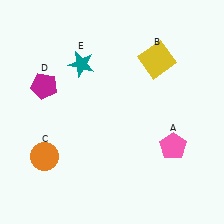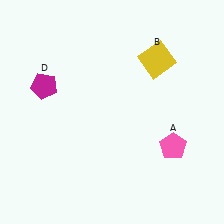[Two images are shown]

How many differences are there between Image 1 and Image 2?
There are 2 differences between the two images.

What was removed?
The teal star (E), the orange circle (C) were removed in Image 2.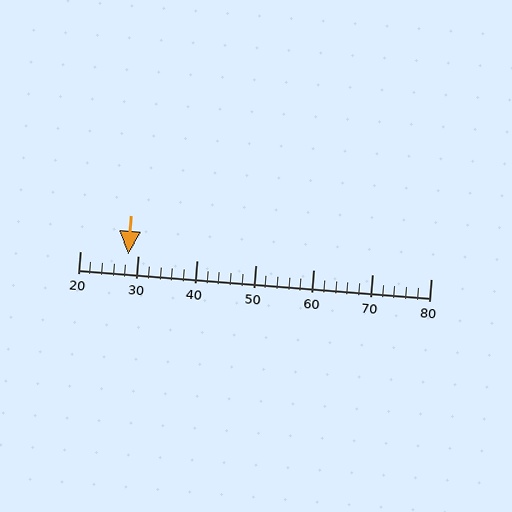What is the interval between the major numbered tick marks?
The major tick marks are spaced 10 units apart.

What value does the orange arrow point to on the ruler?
The orange arrow points to approximately 28.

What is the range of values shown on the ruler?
The ruler shows values from 20 to 80.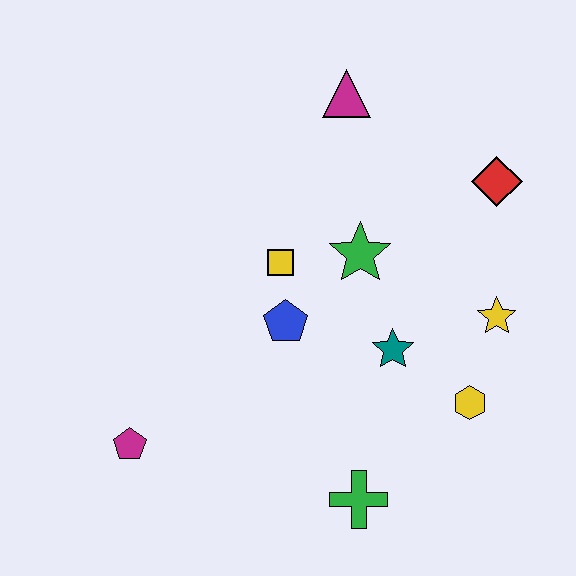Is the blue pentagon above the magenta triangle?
No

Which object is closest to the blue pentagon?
The yellow square is closest to the blue pentagon.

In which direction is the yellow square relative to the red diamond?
The yellow square is to the left of the red diamond.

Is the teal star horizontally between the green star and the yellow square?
No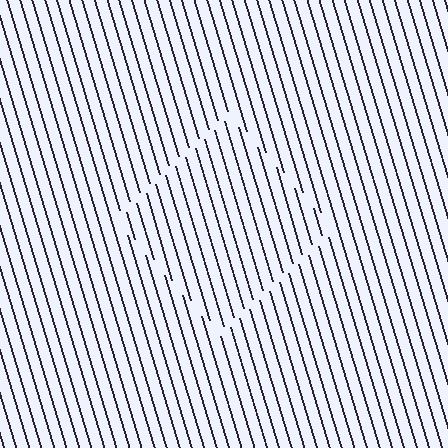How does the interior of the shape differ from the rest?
The interior of the shape contains the same grating, shifted by half a period — the contour is defined by the phase discontinuity where line-ends from the inner and outer gratings abut.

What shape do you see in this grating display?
An illusory square. The interior of the shape contains the same grating, shifted by half a period — the contour is defined by the phase discontinuity where line-ends from the inner and outer gratings abut.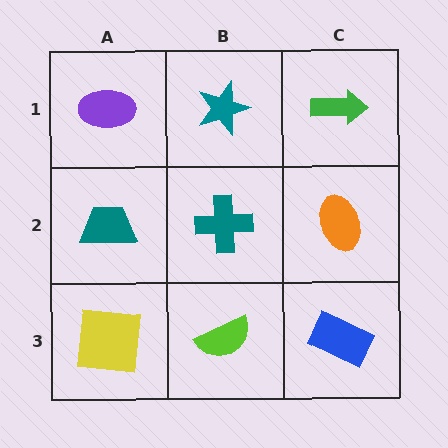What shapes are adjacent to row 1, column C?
An orange ellipse (row 2, column C), a teal star (row 1, column B).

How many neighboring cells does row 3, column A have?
2.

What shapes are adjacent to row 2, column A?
A purple ellipse (row 1, column A), a yellow square (row 3, column A), a teal cross (row 2, column B).